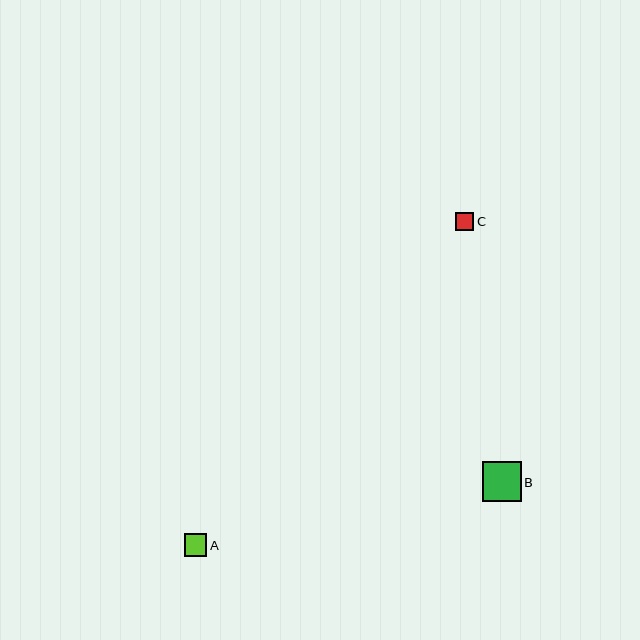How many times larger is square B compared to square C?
Square B is approximately 2.2 times the size of square C.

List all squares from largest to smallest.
From largest to smallest: B, A, C.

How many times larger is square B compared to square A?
Square B is approximately 1.8 times the size of square A.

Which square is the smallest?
Square C is the smallest with a size of approximately 18 pixels.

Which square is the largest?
Square B is the largest with a size of approximately 39 pixels.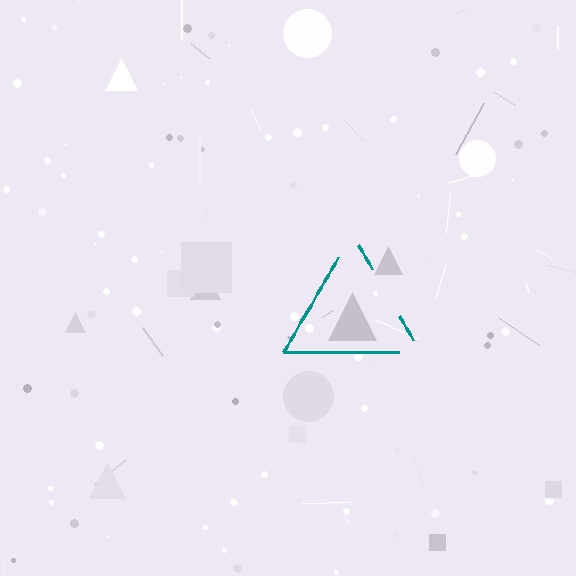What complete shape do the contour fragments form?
The contour fragments form a triangle.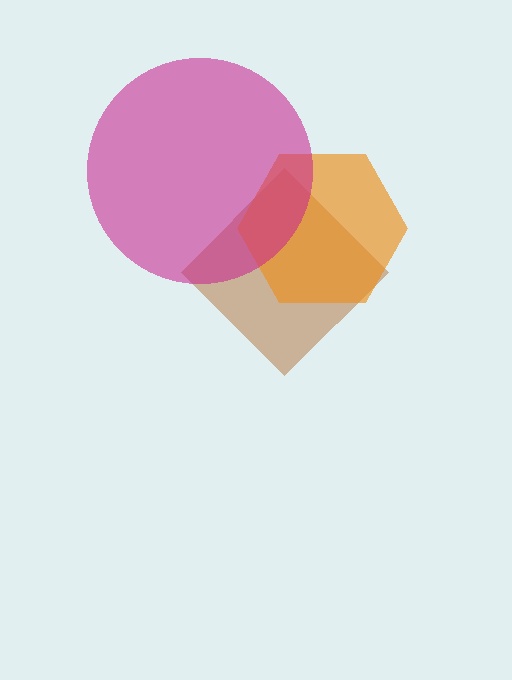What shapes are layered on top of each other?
The layered shapes are: a brown diamond, an orange hexagon, a magenta circle.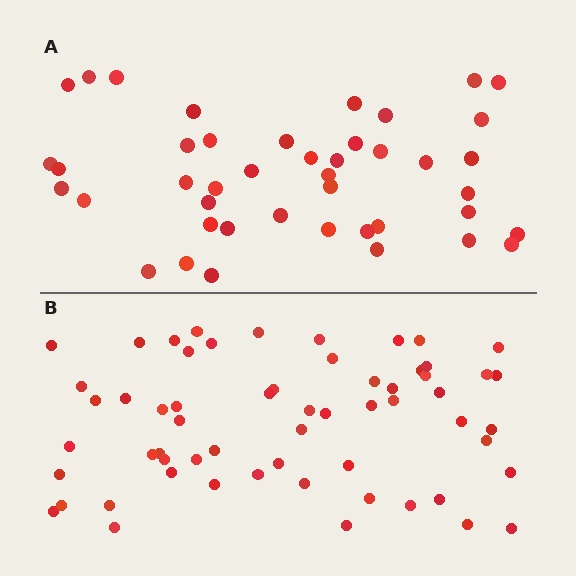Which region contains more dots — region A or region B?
Region B (the bottom region) has more dots.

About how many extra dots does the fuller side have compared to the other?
Region B has approximately 15 more dots than region A.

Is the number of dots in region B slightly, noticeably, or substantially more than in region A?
Region B has noticeably more, but not dramatically so. The ratio is roughly 1.4 to 1.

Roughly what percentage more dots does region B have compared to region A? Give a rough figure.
About 40% more.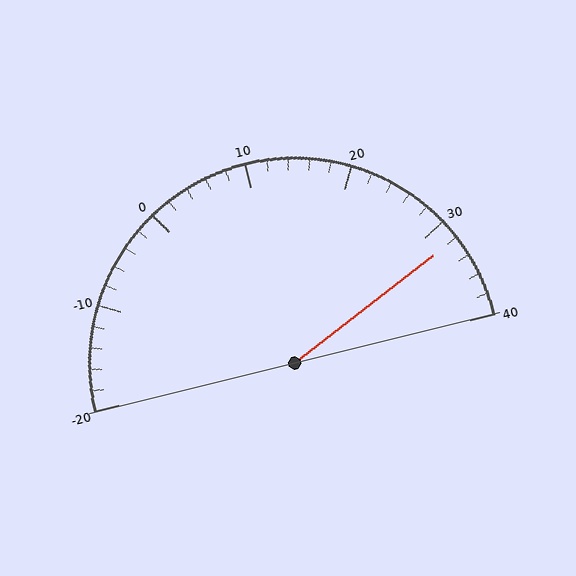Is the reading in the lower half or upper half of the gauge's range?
The reading is in the upper half of the range (-20 to 40).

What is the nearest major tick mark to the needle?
The nearest major tick mark is 30.